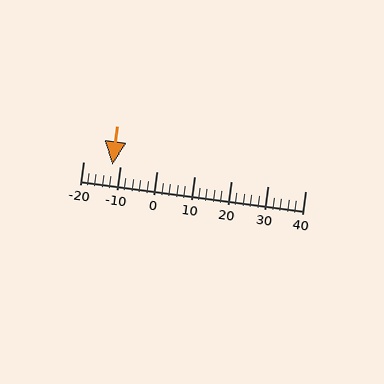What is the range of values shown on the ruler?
The ruler shows values from -20 to 40.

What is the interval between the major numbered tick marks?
The major tick marks are spaced 10 units apart.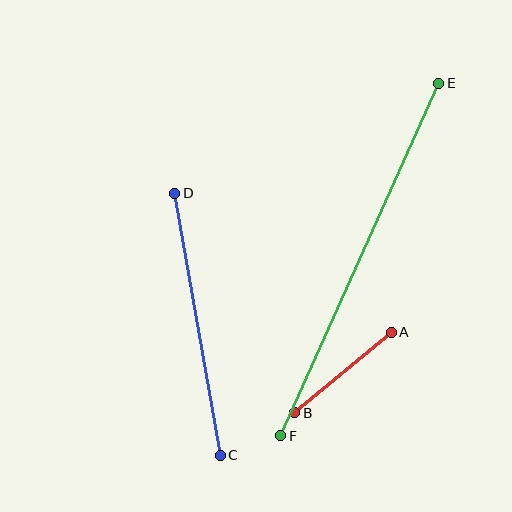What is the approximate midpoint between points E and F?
The midpoint is at approximately (360, 260) pixels.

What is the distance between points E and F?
The distance is approximately 386 pixels.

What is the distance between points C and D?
The distance is approximately 266 pixels.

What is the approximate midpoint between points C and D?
The midpoint is at approximately (198, 324) pixels.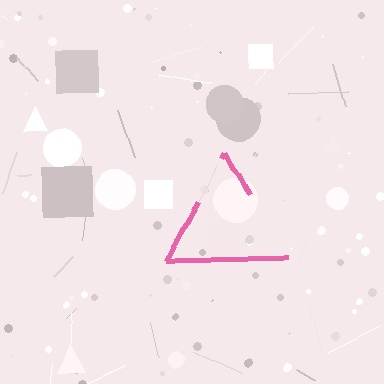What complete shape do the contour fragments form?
The contour fragments form a triangle.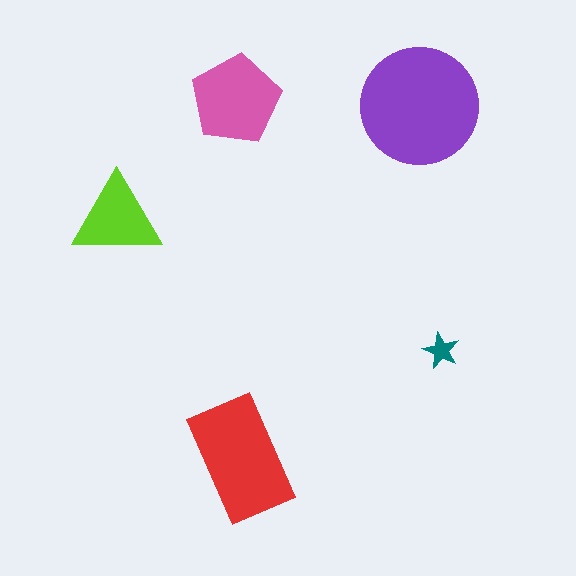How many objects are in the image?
There are 5 objects in the image.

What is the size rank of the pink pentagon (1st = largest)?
3rd.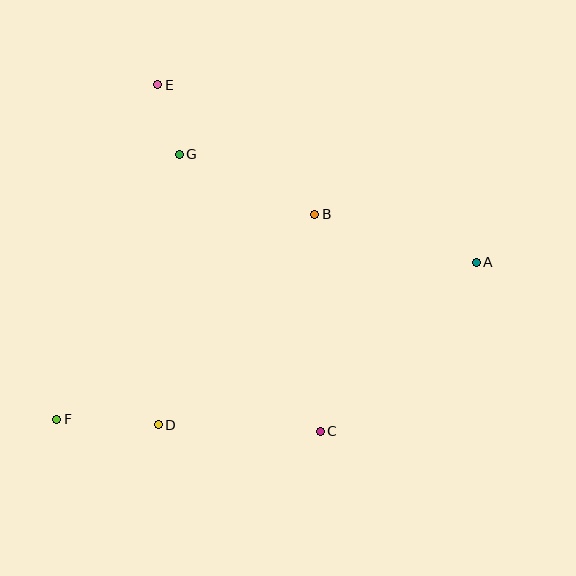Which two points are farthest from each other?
Points A and F are farthest from each other.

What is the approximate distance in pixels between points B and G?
The distance between B and G is approximately 148 pixels.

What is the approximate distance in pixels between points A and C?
The distance between A and C is approximately 230 pixels.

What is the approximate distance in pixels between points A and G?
The distance between A and G is approximately 316 pixels.